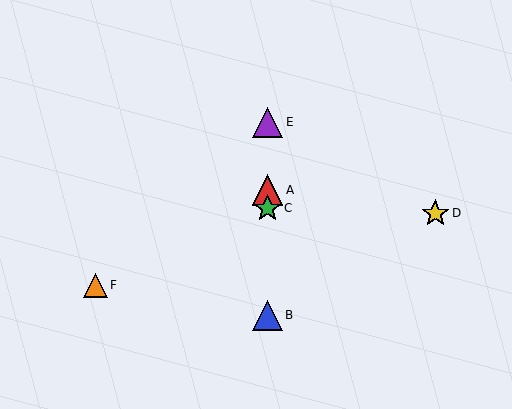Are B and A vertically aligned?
Yes, both are at x≈268.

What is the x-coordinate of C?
Object C is at x≈268.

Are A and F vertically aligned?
No, A is at x≈268 and F is at x≈95.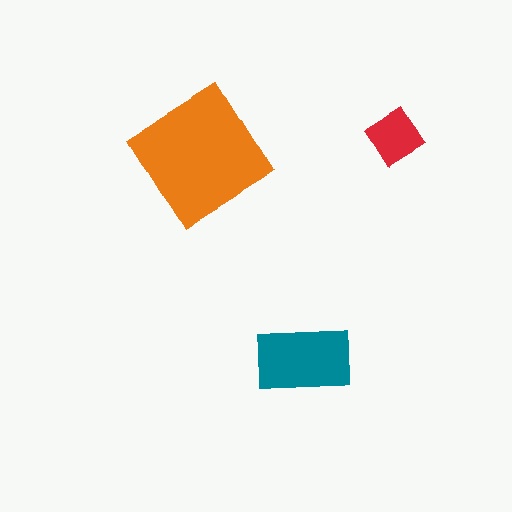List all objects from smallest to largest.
The red diamond, the teal rectangle, the orange diamond.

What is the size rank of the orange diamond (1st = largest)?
1st.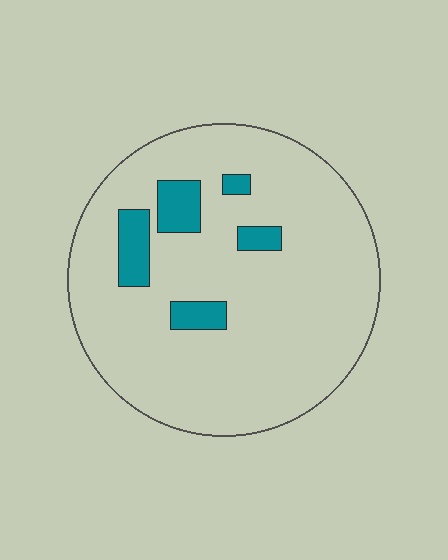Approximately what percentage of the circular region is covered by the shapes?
Approximately 10%.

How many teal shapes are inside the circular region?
5.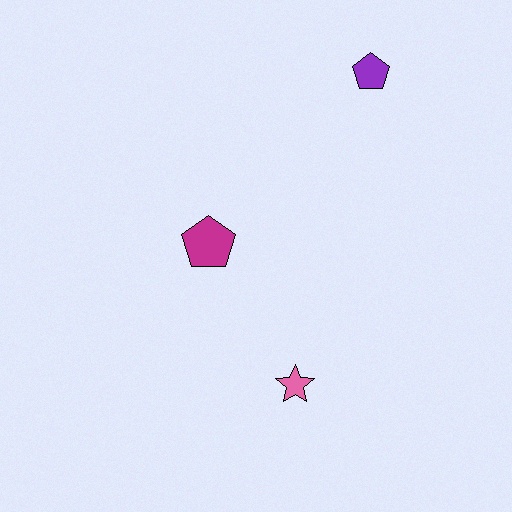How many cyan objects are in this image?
There are no cyan objects.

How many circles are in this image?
There are no circles.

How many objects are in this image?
There are 3 objects.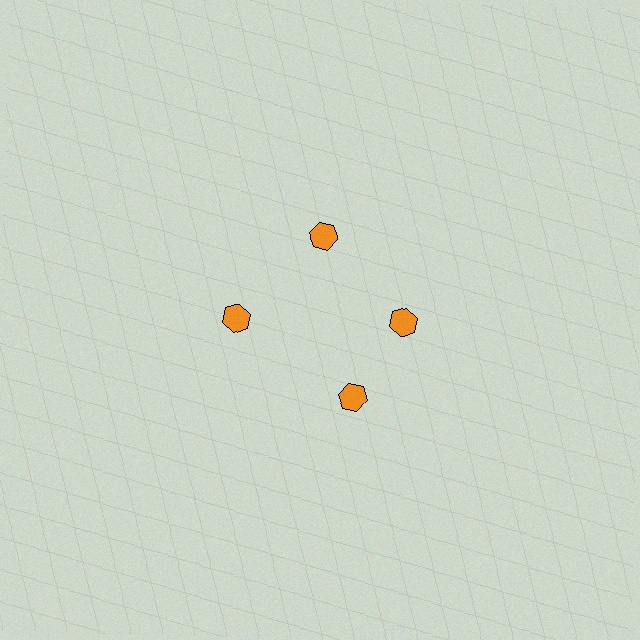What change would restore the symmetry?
The symmetry would be restored by rotating it back into even spacing with its neighbors so that all 4 hexagons sit at equal angles and equal distance from the center.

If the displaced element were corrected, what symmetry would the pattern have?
It would have 4-fold rotational symmetry — the pattern would map onto itself every 90 degrees.